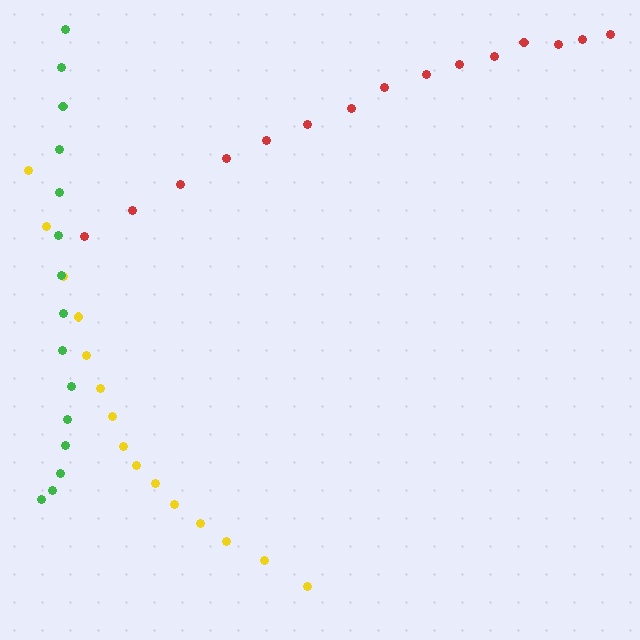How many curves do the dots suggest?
There are 3 distinct paths.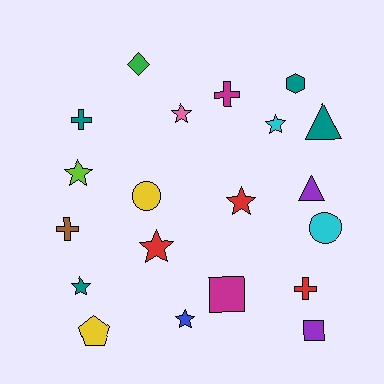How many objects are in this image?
There are 20 objects.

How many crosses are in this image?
There are 4 crosses.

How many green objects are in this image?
There is 1 green object.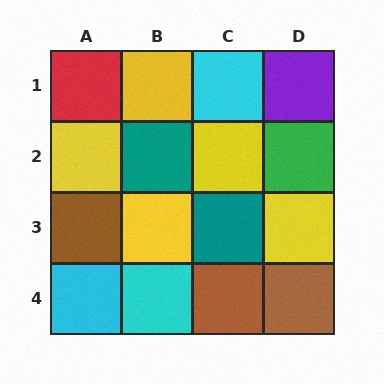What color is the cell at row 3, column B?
Yellow.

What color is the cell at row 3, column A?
Brown.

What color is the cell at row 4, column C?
Brown.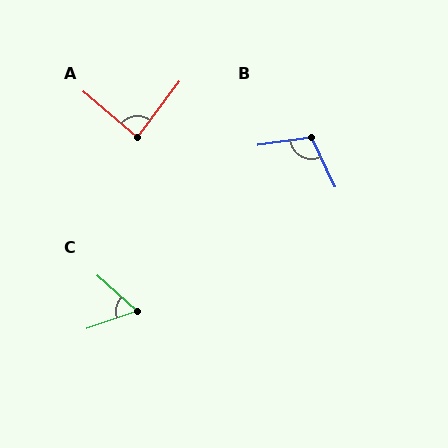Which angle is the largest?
B, at approximately 108 degrees.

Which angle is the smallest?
C, at approximately 60 degrees.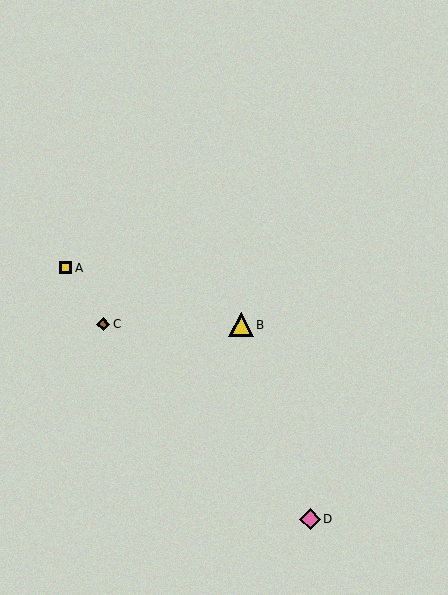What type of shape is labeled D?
Shape D is a pink diamond.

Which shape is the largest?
The yellow triangle (labeled B) is the largest.